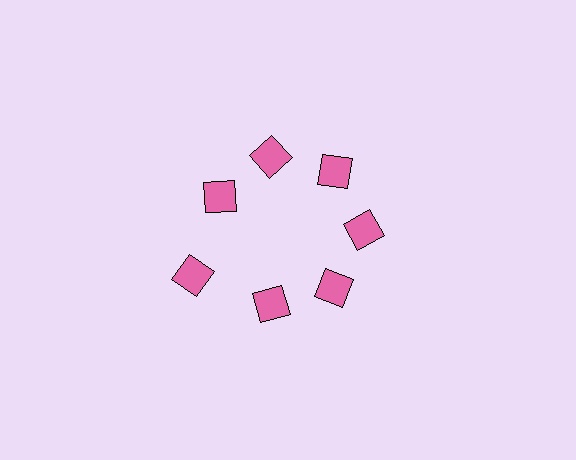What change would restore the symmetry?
The symmetry would be restored by moving it inward, back onto the ring so that all 7 diamonds sit at equal angles and equal distance from the center.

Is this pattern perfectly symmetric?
No. The 7 pink diamonds are arranged in a ring, but one element near the 8 o'clock position is pushed outward from the center, breaking the 7-fold rotational symmetry.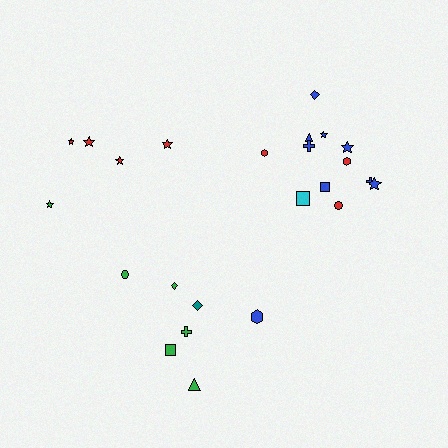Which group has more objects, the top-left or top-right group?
The top-right group.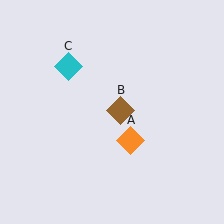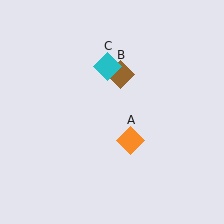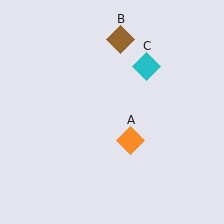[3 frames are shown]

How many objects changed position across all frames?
2 objects changed position: brown diamond (object B), cyan diamond (object C).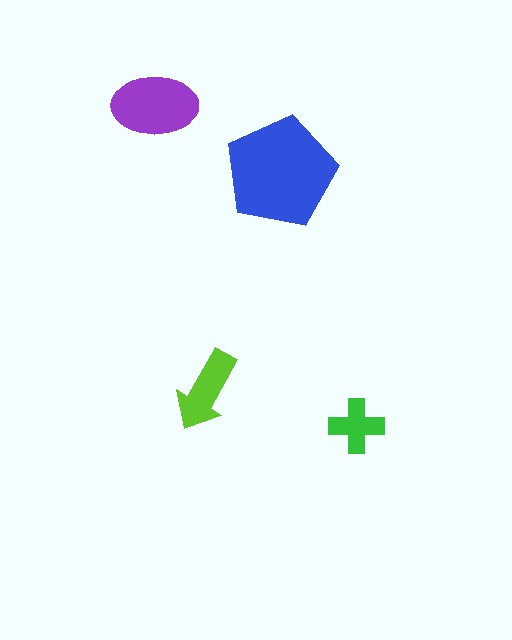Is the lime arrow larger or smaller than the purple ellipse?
Smaller.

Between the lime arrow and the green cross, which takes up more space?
The lime arrow.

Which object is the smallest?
The green cross.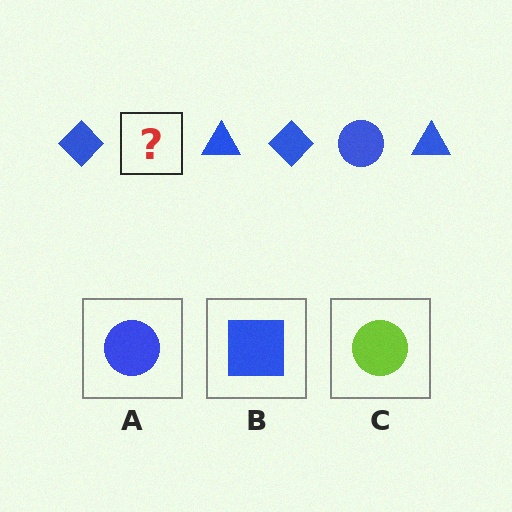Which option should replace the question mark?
Option A.